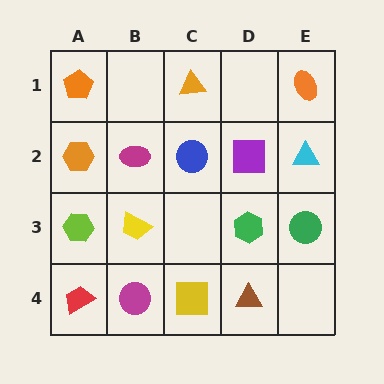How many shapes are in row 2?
5 shapes.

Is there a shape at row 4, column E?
No, that cell is empty.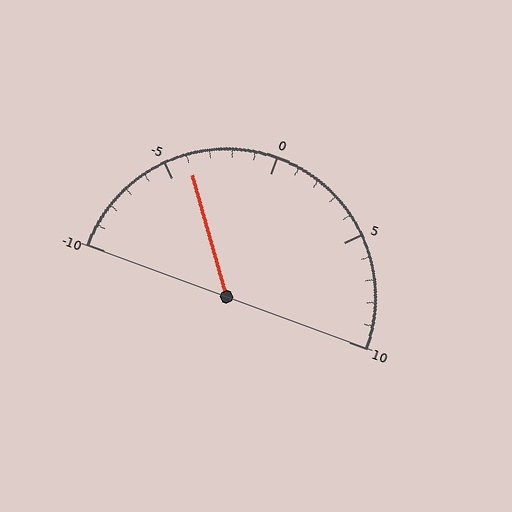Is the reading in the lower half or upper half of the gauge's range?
The reading is in the lower half of the range (-10 to 10).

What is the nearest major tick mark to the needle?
The nearest major tick mark is -5.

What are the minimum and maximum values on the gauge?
The gauge ranges from -10 to 10.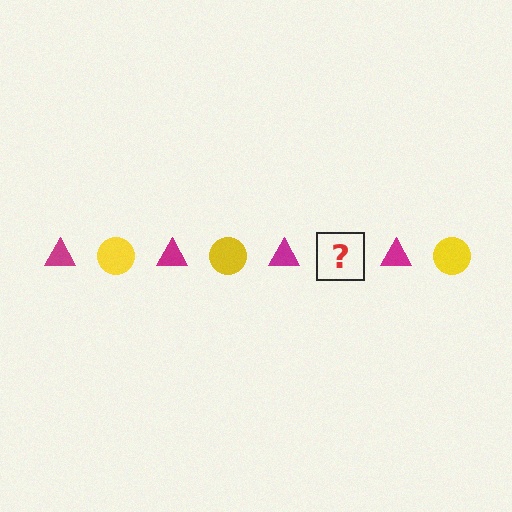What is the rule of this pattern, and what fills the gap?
The rule is that the pattern alternates between magenta triangle and yellow circle. The gap should be filled with a yellow circle.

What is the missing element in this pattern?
The missing element is a yellow circle.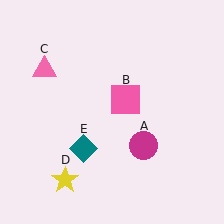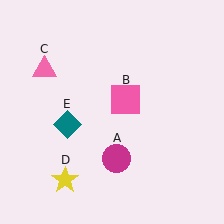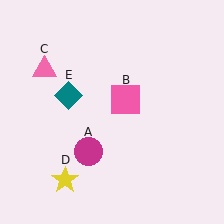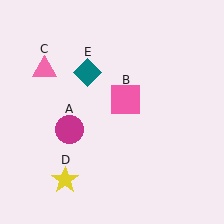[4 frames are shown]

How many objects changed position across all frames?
2 objects changed position: magenta circle (object A), teal diamond (object E).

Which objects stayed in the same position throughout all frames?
Pink square (object B) and pink triangle (object C) and yellow star (object D) remained stationary.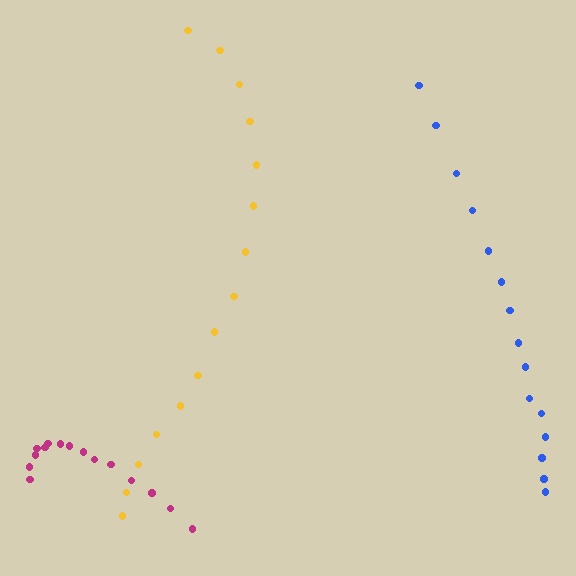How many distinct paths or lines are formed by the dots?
There are 3 distinct paths.